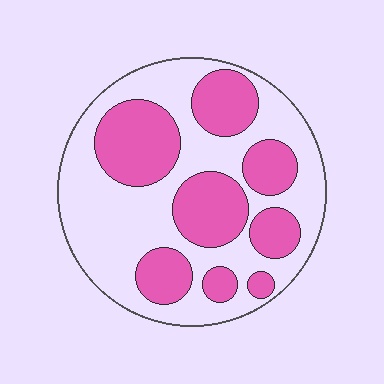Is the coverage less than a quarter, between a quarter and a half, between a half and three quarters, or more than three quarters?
Between a quarter and a half.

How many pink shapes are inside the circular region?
8.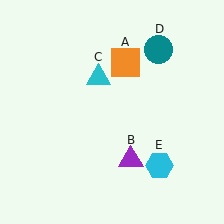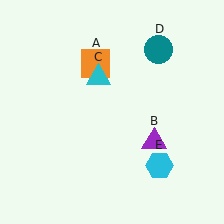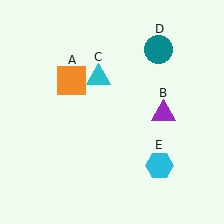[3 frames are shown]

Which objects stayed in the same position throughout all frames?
Cyan triangle (object C) and teal circle (object D) and cyan hexagon (object E) remained stationary.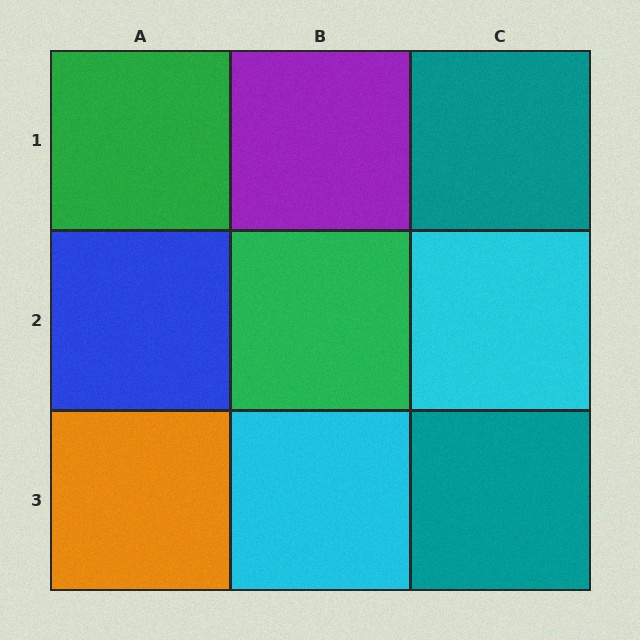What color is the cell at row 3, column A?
Orange.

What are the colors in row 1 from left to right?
Green, purple, teal.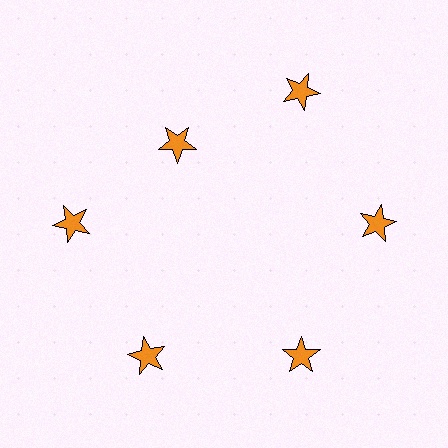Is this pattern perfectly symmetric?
No. The 6 orange stars are arranged in a ring, but one element near the 11 o'clock position is pulled inward toward the center, breaking the 6-fold rotational symmetry.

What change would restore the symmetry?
The symmetry would be restored by moving it outward, back onto the ring so that all 6 stars sit at equal angles and equal distance from the center.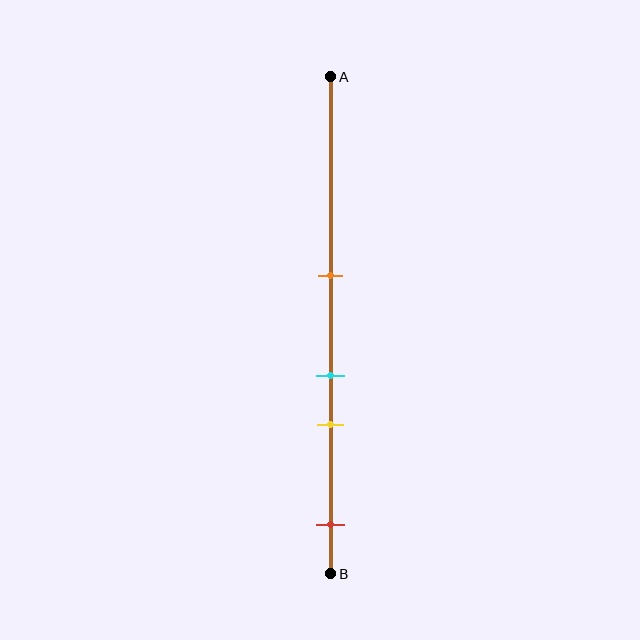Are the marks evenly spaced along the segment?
No, the marks are not evenly spaced.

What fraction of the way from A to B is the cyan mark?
The cyan mark is approximately 60% (0.6) of the way from A to B.